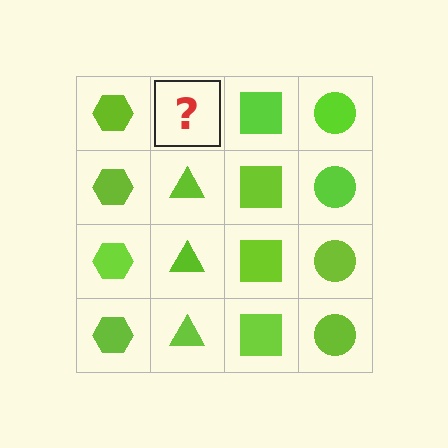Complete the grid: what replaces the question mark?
The question mark should be replaced with a lime triangle.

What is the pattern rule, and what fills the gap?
The rule is that each column has a consistent shape. The gap should be filled with a lime triangle.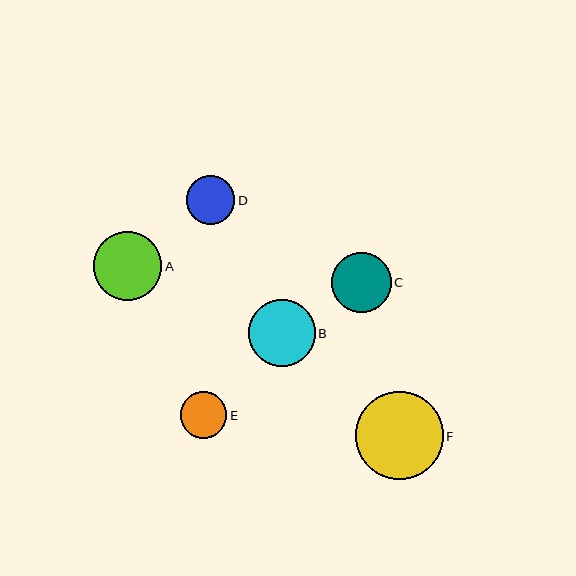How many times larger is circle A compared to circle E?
Circle A is approximately 1.5 times the size of circle E.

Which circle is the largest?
Circle F is the largest with a size of approximately 88 pixels.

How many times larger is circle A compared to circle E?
Circle A is approximately 1.5 times the size of circle E.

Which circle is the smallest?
Circle E is the smallest with a size of approximately 46 pixels.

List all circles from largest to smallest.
From largest to smallest: F, A, B, C, D, E.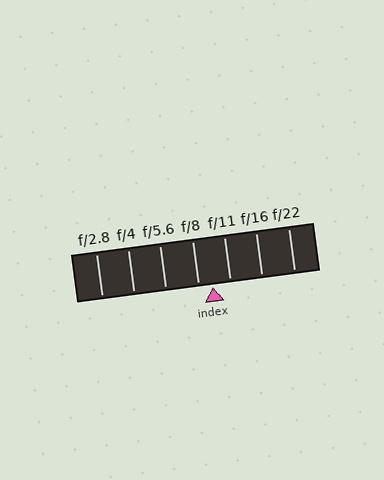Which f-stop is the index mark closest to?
The index mark is closest to f/8.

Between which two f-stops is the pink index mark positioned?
The index mark is between f/8 and f/11.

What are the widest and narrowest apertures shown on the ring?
The widest aperture shown is f/2.8 and the narrowest is f/22.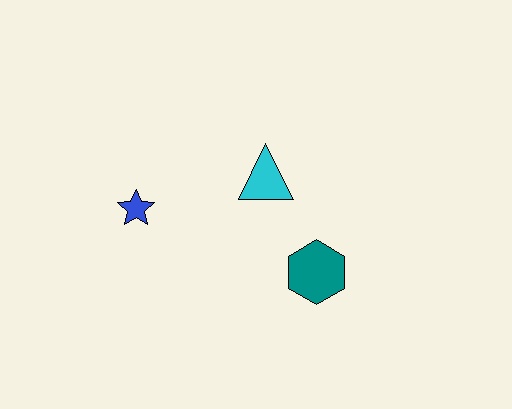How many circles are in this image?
There are no circles.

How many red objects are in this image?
There are no red objects.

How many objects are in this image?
There are 3 objects.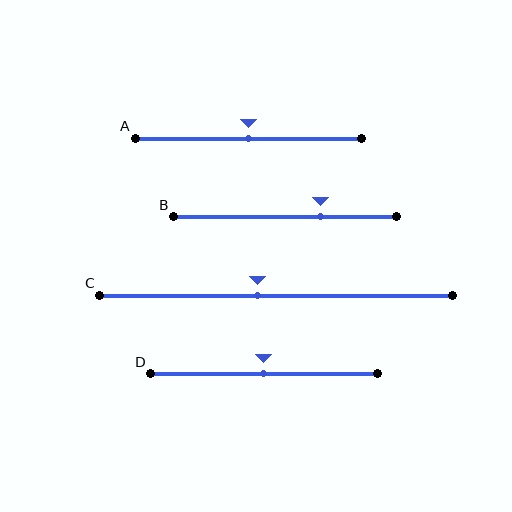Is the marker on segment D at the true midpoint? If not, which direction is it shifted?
Yes, the marker on segment D is at the true midpoint.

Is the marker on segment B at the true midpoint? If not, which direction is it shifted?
No, the marker on segment B is shifted to the right by about 16% of the segment length.